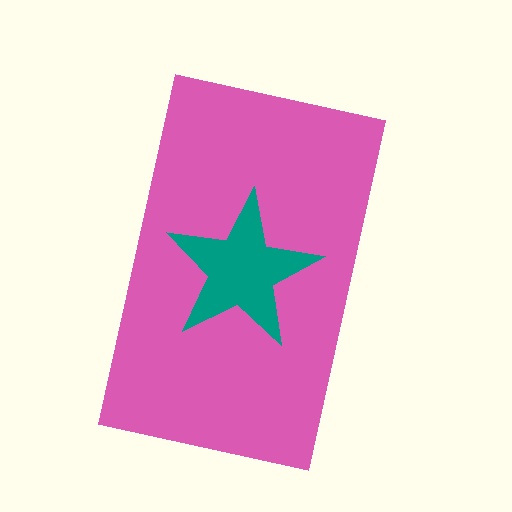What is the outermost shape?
The pink rectangle.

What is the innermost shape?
The teal star.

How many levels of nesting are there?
2.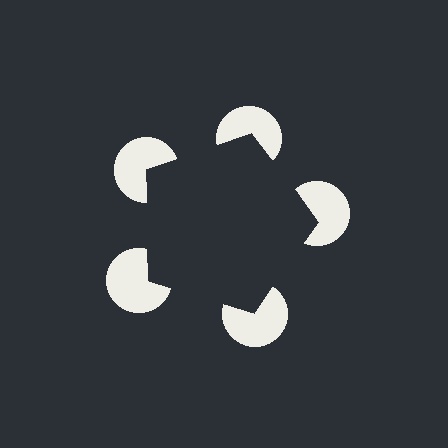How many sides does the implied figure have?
5 sides.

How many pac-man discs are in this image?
There are 5 — one at each vertex of the illusory pentagon.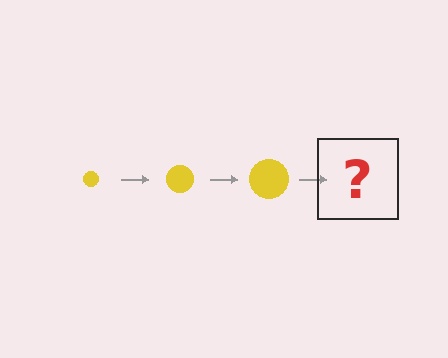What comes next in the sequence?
The next element should be a yellow circle, larger than the previous one.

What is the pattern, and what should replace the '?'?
The pattern is that the circle gets progressively larger each step. The '?' should be a yellow circle, larger than the previous one.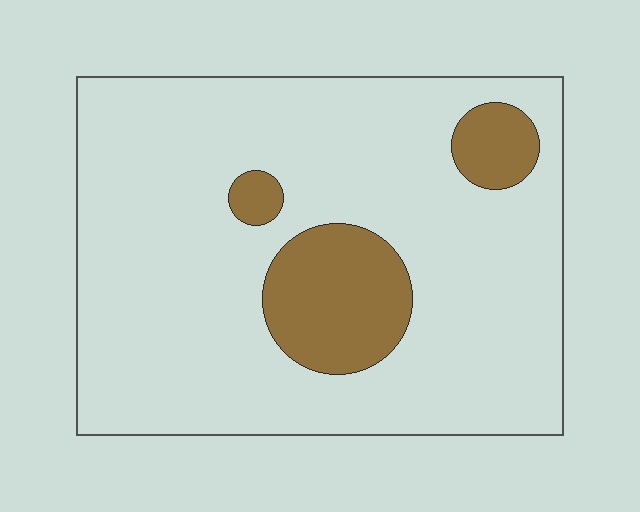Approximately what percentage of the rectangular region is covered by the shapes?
Approximately 15%.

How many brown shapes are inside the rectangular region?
3.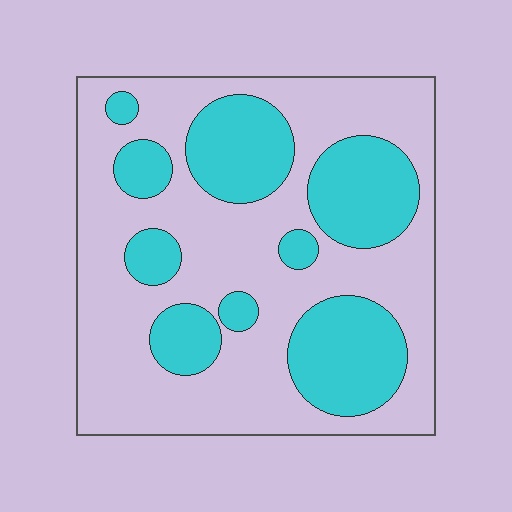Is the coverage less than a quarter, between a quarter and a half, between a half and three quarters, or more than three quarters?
Between a quarter and a half.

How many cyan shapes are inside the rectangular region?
9.